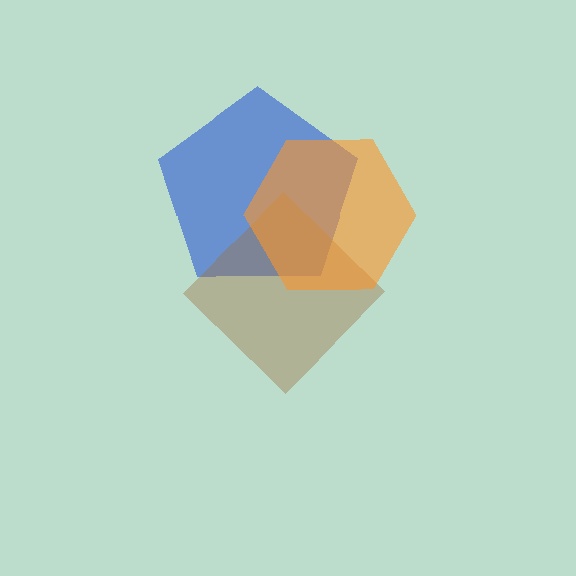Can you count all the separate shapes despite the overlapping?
Yes, there are 3 separate shapes.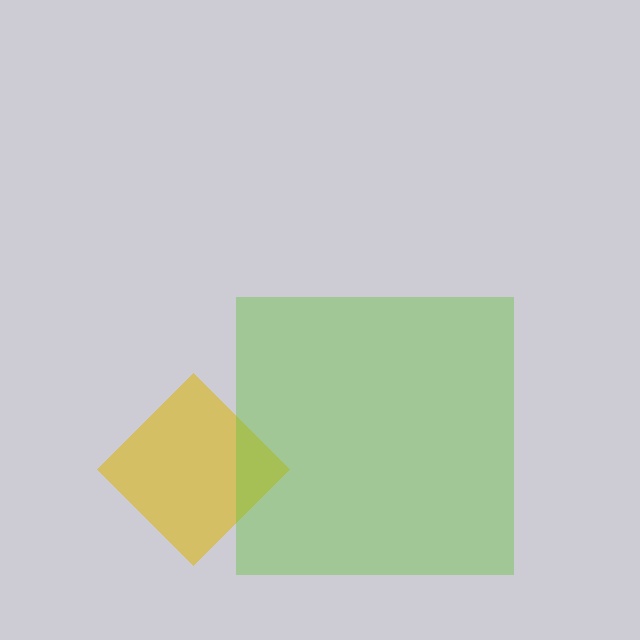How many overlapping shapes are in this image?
There are 2 overlapping shapes in the image.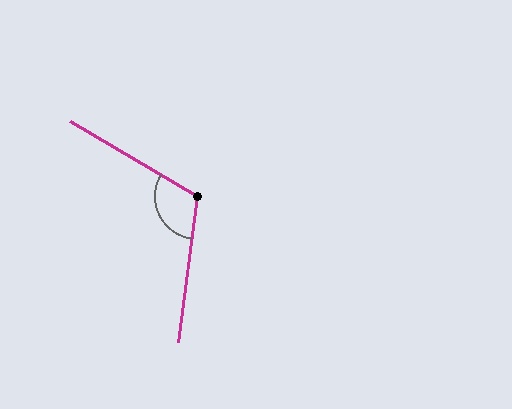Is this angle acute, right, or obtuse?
It is obtuse.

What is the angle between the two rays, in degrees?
Approximately 113 degrees.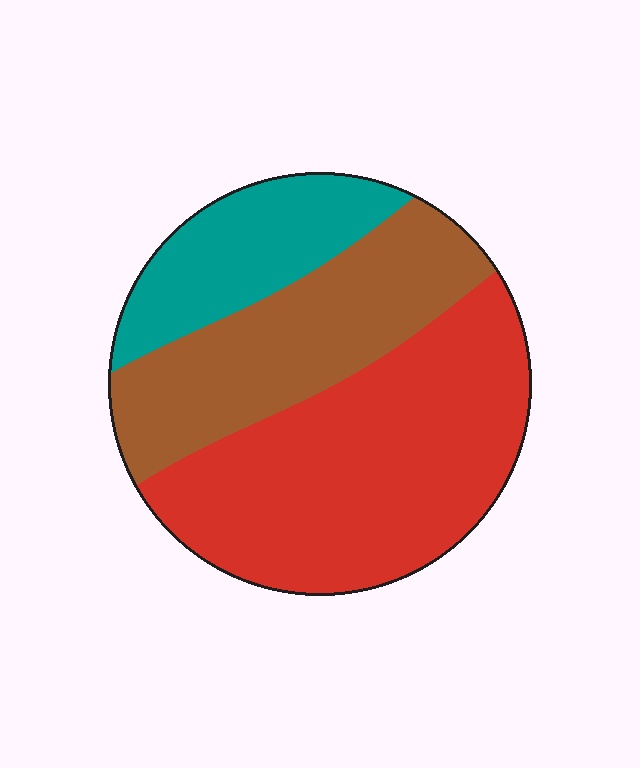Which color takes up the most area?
Red, at roughly 50%.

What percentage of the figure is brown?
Brown covers roughly 30% of the figure.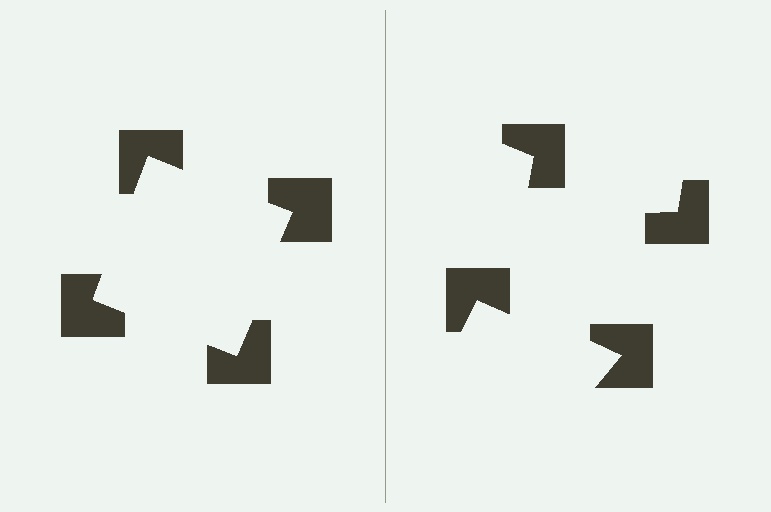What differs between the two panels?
The notched squares are positioned identically on both sides; only the wedge orientations differ. On the left they align to a square; on the right they are misaligned.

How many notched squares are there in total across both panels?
8 — 4 on each side.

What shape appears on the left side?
An illusory square.